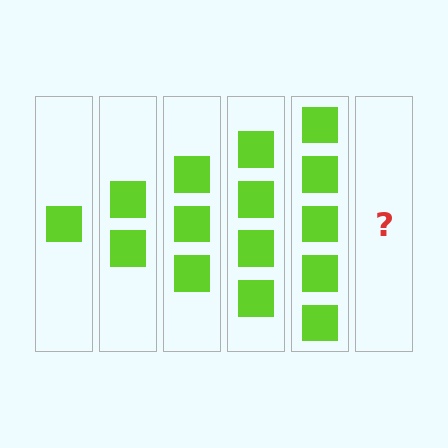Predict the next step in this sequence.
The next step is 6 squares.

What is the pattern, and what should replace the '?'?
The pattern is that each step adds one more square. The '?' should be 6 squares.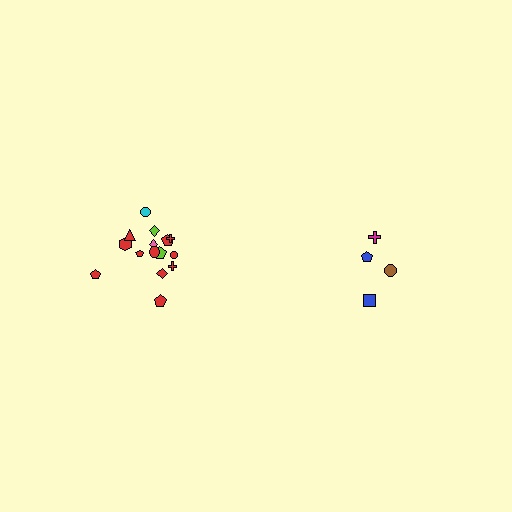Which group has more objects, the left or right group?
The left group.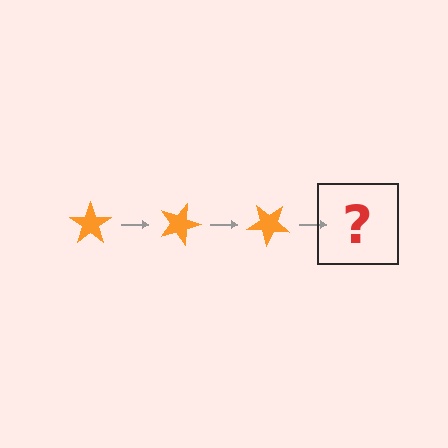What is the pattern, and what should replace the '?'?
The pattern is that the star rotates 20 degrees each step. The '?' should be an orange star rotated 60 degrees.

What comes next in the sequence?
The next element should be an orange star rotated 60 degrees.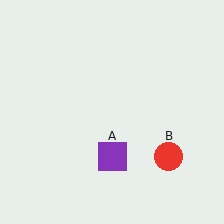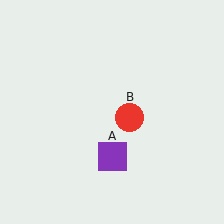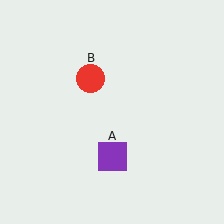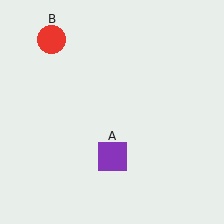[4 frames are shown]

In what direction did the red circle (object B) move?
The red circle (object B) moved up and to the left.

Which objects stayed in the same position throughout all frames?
Purple square (object A) remained stationary.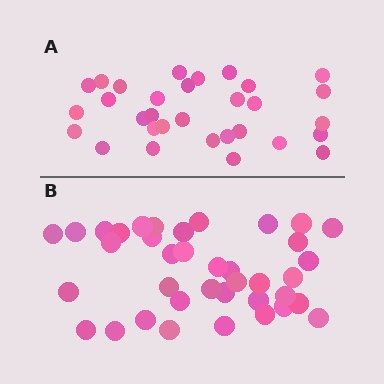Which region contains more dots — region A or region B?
Region B (the bottom region) has more dots.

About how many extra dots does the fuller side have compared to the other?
Region B has roughly 8 or so more dots than region A.